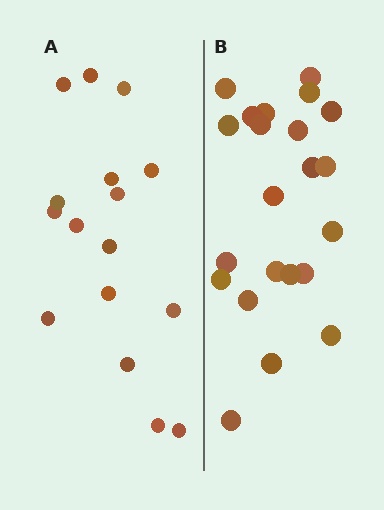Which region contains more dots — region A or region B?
Region B (the right region) has more dots.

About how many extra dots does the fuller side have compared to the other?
Region B has about 6 more dots than region A.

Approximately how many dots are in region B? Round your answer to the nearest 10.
About 20 dots. (The exact count is 22, which rounds to 20.)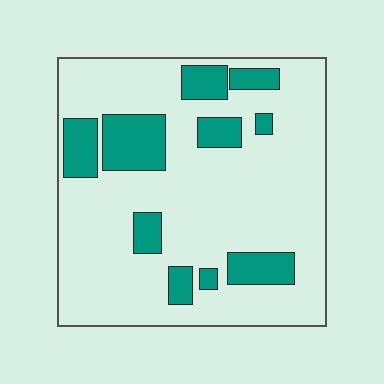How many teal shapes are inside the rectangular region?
10.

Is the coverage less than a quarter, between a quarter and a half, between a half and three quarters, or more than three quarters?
Less than a quarter.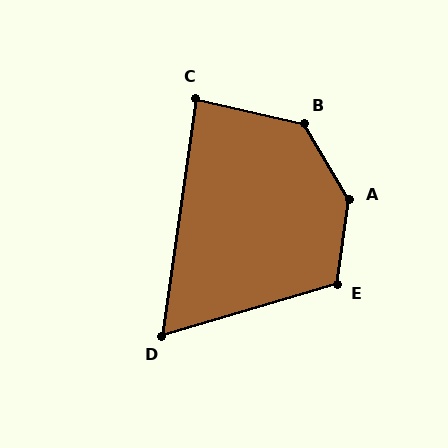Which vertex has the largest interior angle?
A, at approximately 140 degrees.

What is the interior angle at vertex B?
Approximately 134 degrees (obtuse).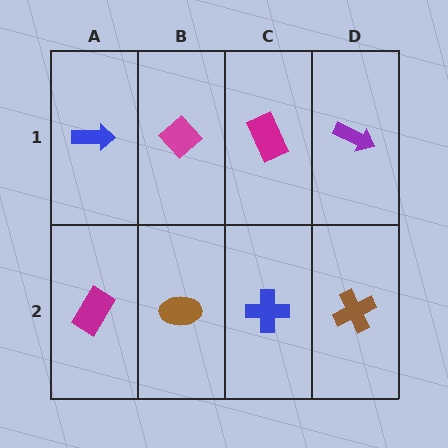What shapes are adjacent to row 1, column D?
A brown cross (row 2, column D), a magenta rectangle (row 1, column C).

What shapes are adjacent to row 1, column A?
A magenta rectangle (row 2, column A), a magenta diamond (row 1, column B).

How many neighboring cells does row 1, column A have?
2.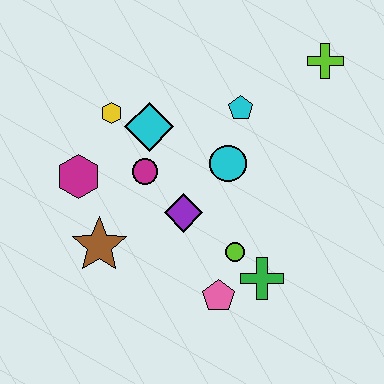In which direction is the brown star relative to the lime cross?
The brown star is to the left of the lime cross.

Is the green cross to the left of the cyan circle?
No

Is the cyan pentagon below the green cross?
No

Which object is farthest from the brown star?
The lime cross is farthest from the brown star.